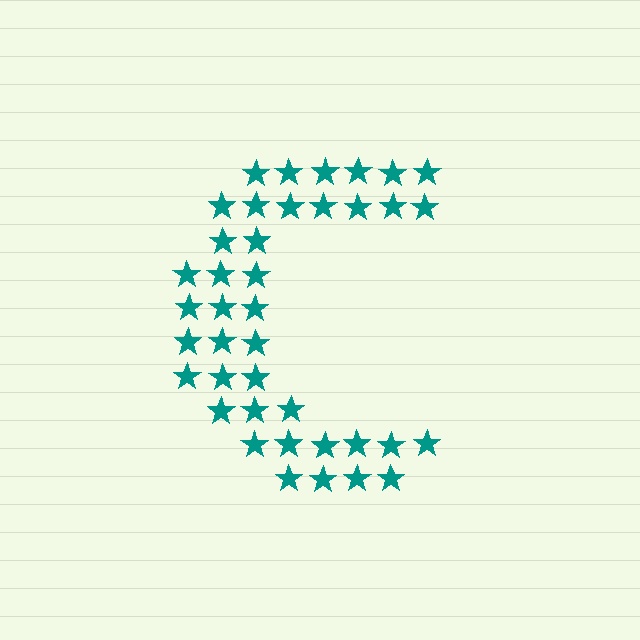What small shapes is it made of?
It is made of small stars.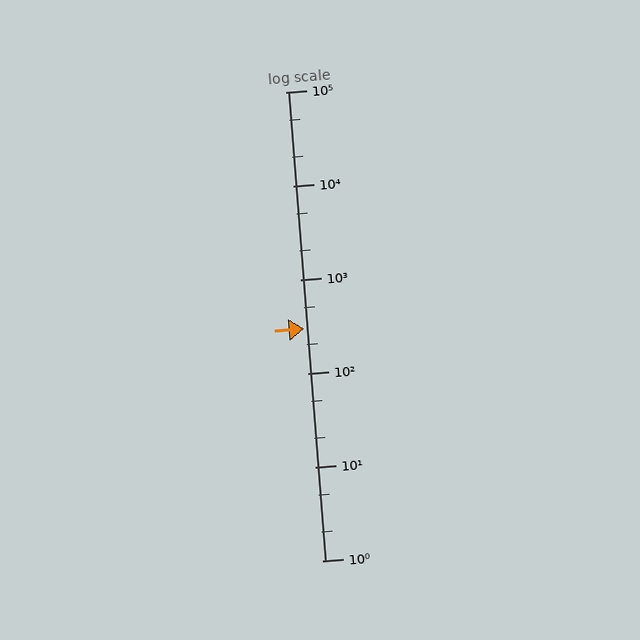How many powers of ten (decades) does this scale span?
The scale spans 5 decades, from 1 to 100000.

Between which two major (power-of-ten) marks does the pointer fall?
The pointer is between 100 and 1000.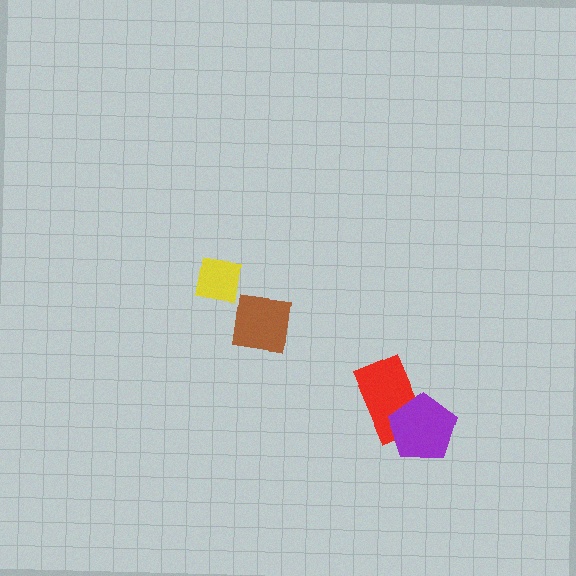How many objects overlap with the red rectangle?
1 object overlaps with the red rectangle.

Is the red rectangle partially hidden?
Yes, it is partially covered by another shape.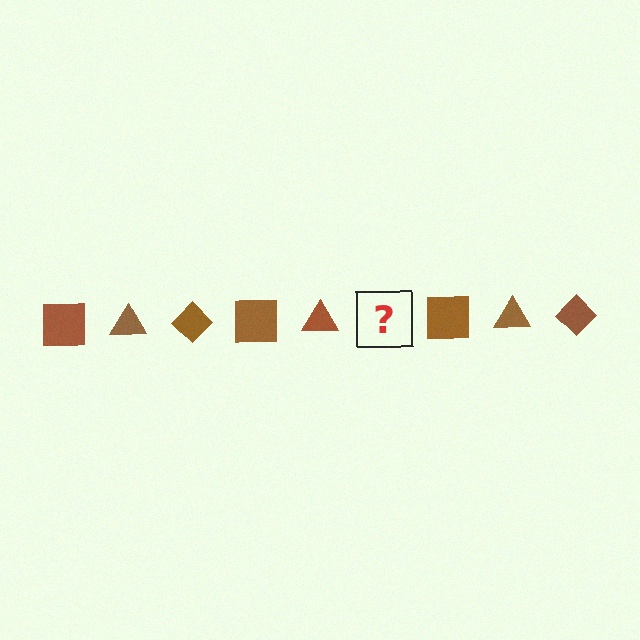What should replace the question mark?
The question mark should be replaced with a brown diamond.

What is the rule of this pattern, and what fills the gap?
The rule is that the pattern cycles through square, triangle, diamond shapes in brown. The gap should be filled with a brown diamond.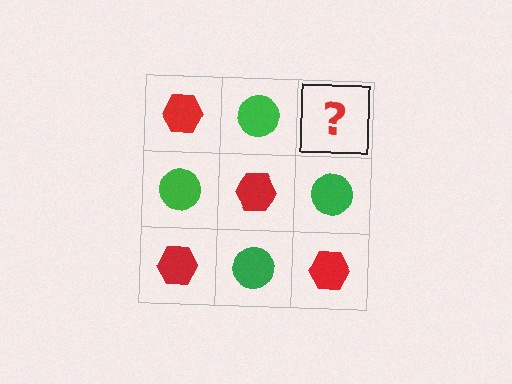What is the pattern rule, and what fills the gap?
The rule is that it alternates red hexagon and green circle in a checkerboard pattern. The gap should be filled with a red hexagon.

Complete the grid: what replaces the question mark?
The question mark should be replaced with a red hexagon.